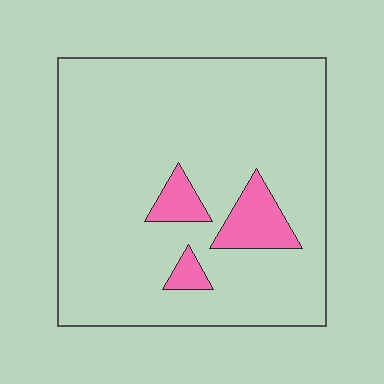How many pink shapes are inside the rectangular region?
3.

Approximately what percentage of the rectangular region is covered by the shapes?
Approximately 10%.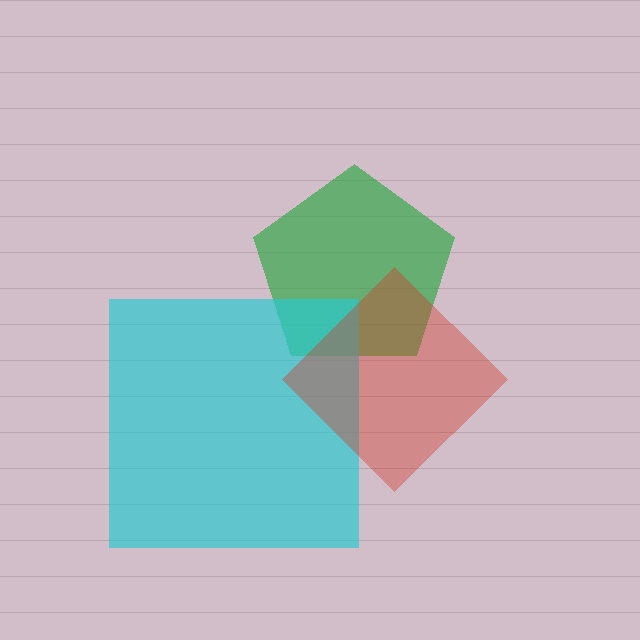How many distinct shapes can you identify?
There are 3 distinct shapes: a green pentagon, a cyan square, a red diamond.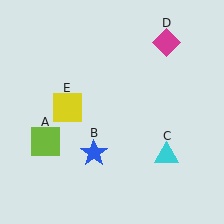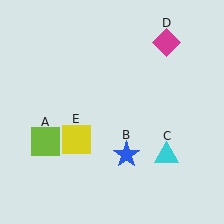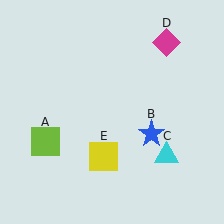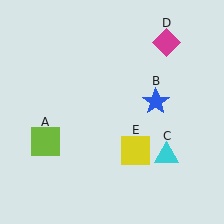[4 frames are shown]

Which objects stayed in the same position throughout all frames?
Lime square (object A) and cyan triangle (object C) and magenta diamond (object D) remained stationary.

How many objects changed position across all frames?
2 objects changed position: blue star (object B), yellow square (object E).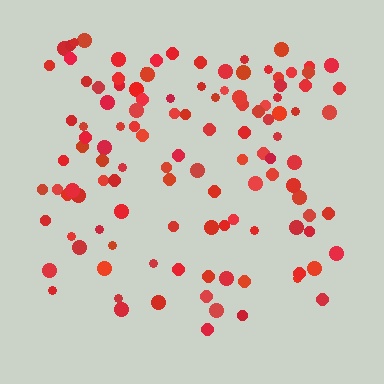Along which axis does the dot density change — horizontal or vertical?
Vertical.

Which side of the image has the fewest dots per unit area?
The bottom.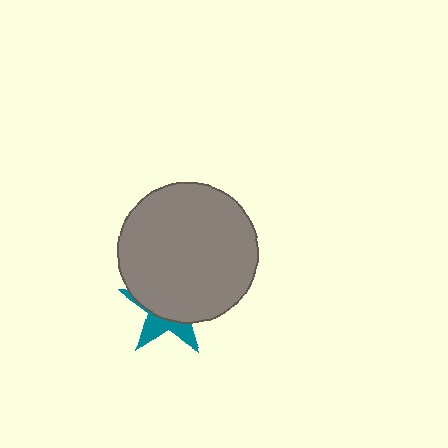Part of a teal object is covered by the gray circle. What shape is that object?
It is a star.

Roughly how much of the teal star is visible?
A small part of it is visible (roughly 33%).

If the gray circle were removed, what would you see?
You would see the complete teal star.